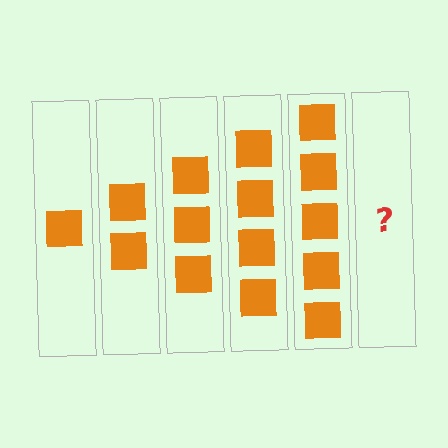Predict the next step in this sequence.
The next step is 6 squares.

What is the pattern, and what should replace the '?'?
The pattern is that each step adds one more square. The '?' should be 6 squares.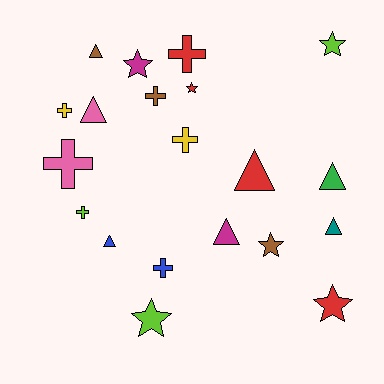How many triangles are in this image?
There are 7 triangles.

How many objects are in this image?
There are 20 objects.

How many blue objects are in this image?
There are 2 blue objects.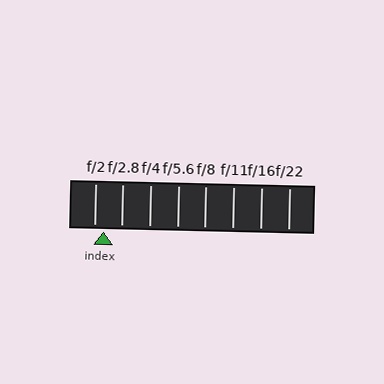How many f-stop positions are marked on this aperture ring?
There are 8 f-stop positions marked.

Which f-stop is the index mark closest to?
The index mark is closest to f/2.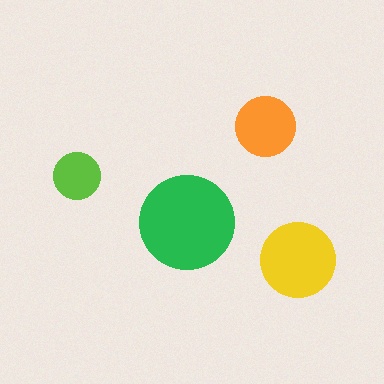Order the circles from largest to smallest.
the green one, the yellow one, the orange one, the lime one.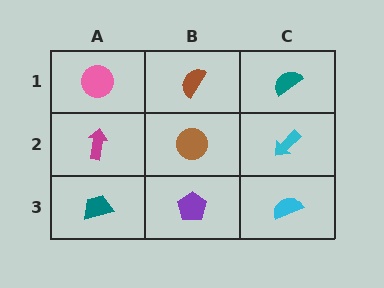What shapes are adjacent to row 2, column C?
A teal semicircle (row 1, column C), a cyan semicircle (row 3, column C), a brown circle (row 2, column B).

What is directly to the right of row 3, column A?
A purple pentagon.